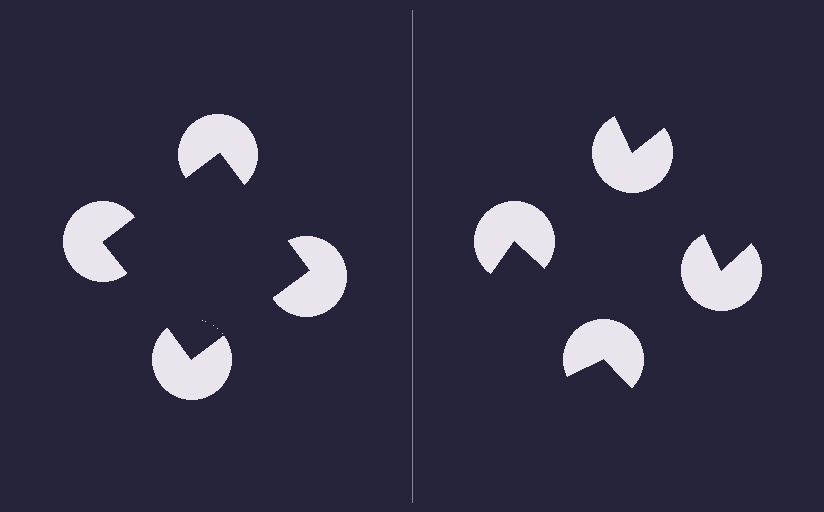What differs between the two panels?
The pac-man discs are positioned identically on both sides; only the wedge orientations differ. On the left they align to a square; on the right they are misaligned.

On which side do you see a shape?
An illusory square appears on the left side. On the right side the wedge cuts are rotated, so no coherent shape forms.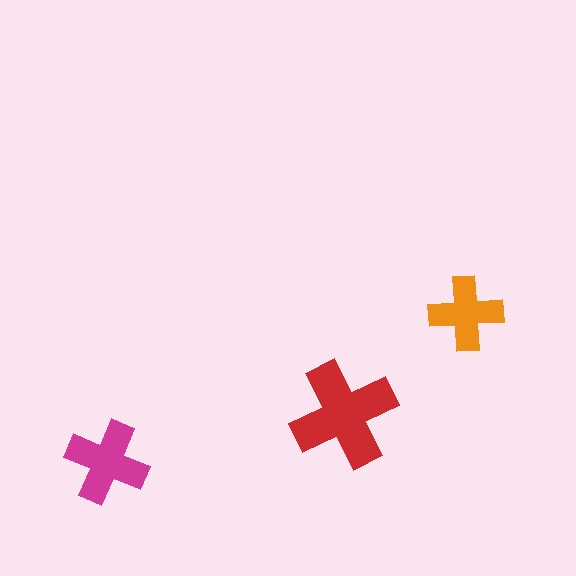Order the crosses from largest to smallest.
the red one, the magenta one, the orange one.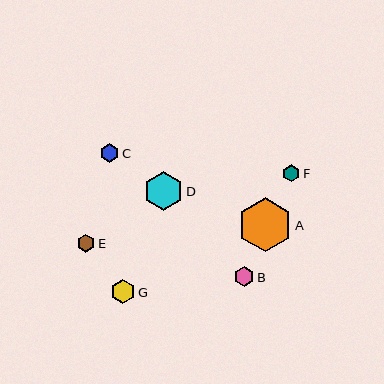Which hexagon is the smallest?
Hexagon F is the smallest with a size of approximately 17 pixels.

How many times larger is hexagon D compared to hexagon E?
Hexagon D is approximately 2.2 times the size of hexagon E.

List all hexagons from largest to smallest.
From largest to smallest: A, D, G, B, C, E, F.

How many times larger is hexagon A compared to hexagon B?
Hexagon A is approximately 2.7 times the size of hexagon B.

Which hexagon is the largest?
Hexagon A is the largest with a size of approximately 54 pixels.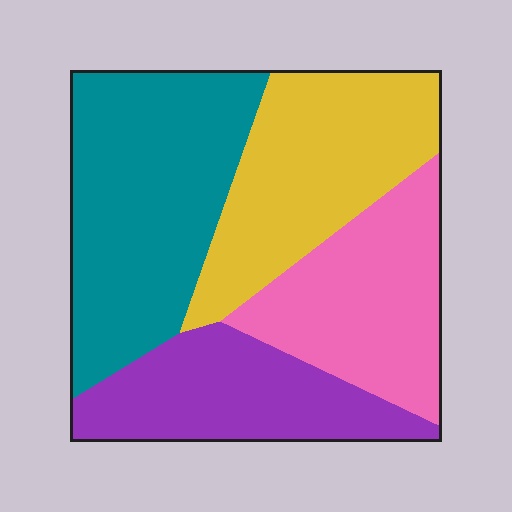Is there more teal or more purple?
Teal.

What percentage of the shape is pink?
Pink covers 22% of the shape.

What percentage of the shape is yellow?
Yellow takes up between a sixth and a third of the shape.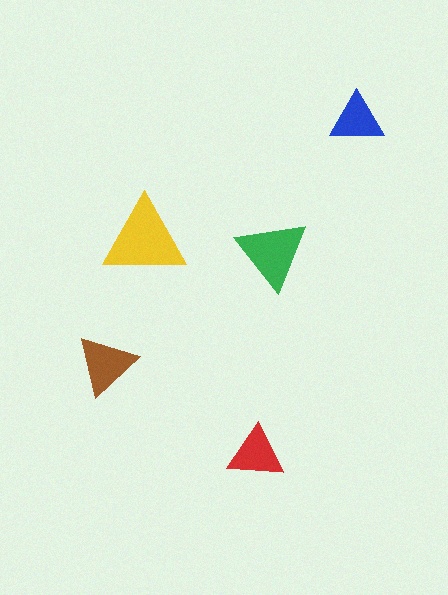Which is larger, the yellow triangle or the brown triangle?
The yellow one.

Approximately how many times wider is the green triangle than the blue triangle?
About 1.5 times wider.